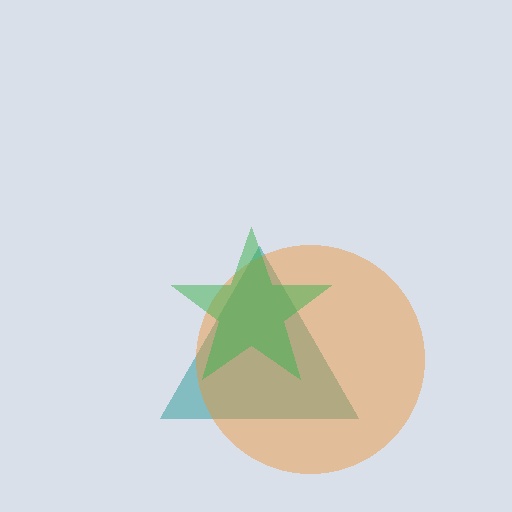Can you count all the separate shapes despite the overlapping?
Yes, there are 3 separate shapes.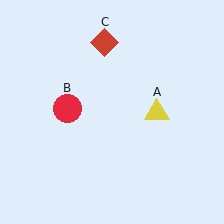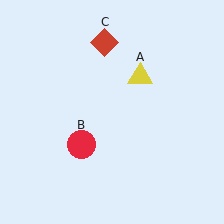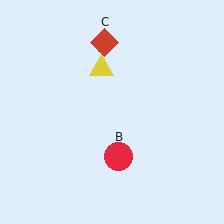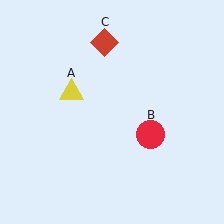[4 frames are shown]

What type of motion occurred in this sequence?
The yellow triangle (object A), red circle (object B) rotated counterclockwise around the center of the scene.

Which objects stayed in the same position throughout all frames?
Red diamond (object C) remained stationary.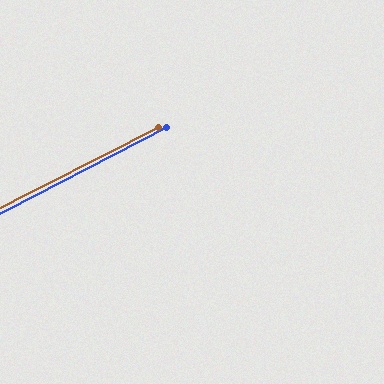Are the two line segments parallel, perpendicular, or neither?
Parallel — their directions differ by only 0.4°.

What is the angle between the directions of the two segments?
Approximately 0 degrees.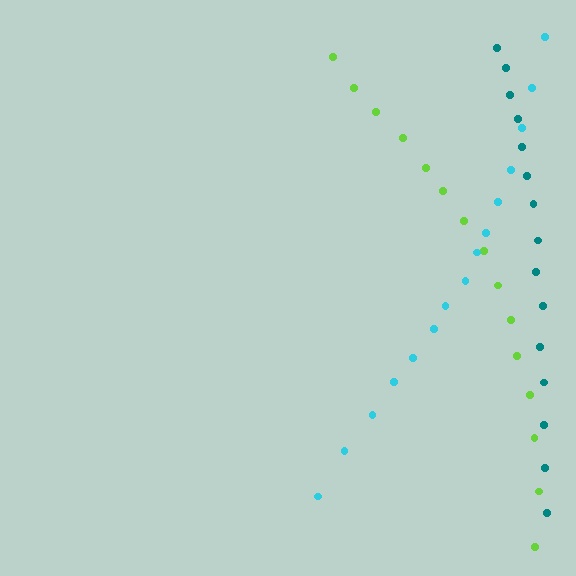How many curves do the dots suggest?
There are 3 distinct paths.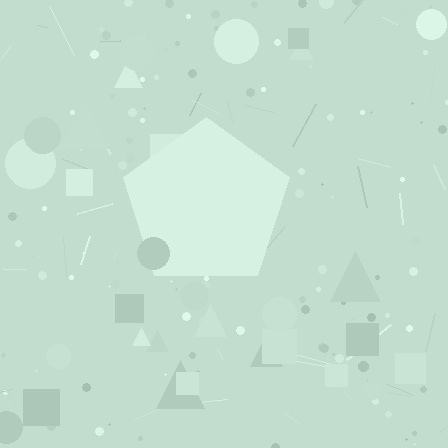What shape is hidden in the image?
A pentagon is hidden in the image.